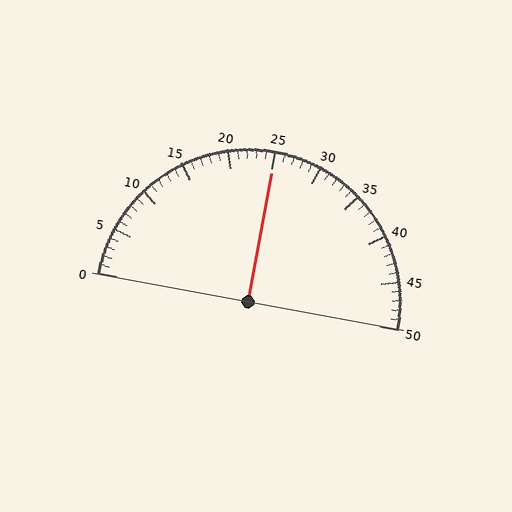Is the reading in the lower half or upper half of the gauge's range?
The reading is in the upper half of the range (0 to 50).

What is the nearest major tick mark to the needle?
The nearest major tick mark is 25.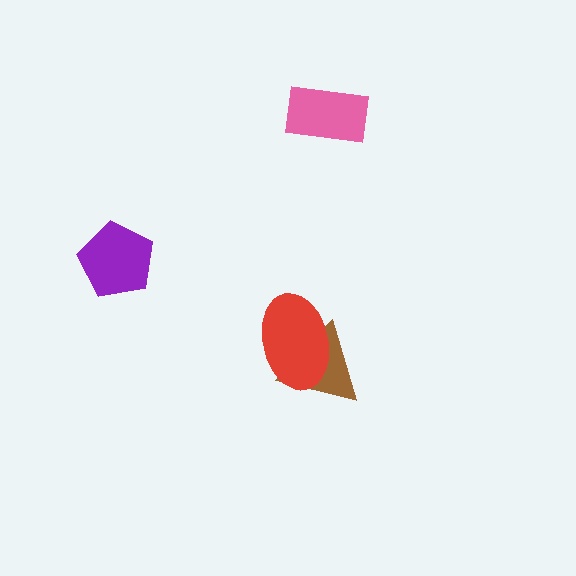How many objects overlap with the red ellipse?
1 object overlaps with the red ellipse.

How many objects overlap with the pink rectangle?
0 objects overlap with the pink rectangle.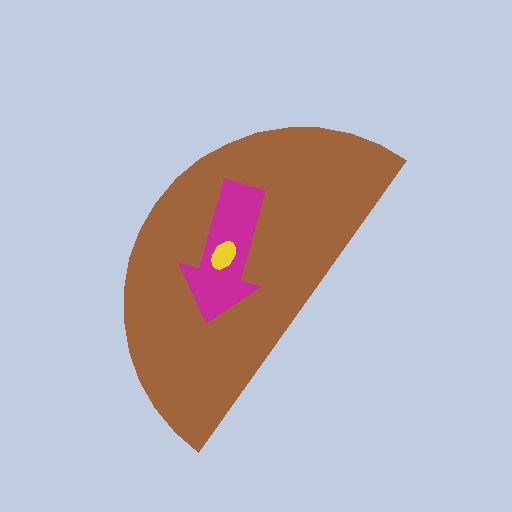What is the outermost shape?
The brown semicircle.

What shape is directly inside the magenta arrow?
The yellow ellipse.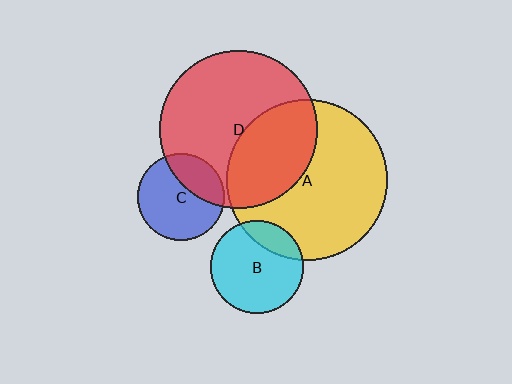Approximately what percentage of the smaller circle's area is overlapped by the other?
Approximately 35%.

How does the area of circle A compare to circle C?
Approximately 3.4 times.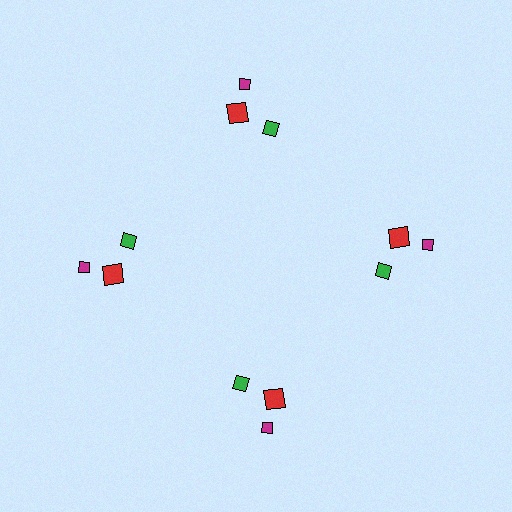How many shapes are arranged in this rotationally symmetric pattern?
There are 12 shapes, arranged in 4 groups of 3.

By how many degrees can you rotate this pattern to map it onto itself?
The pattern maps onto itself every 90 degrees of rotation.